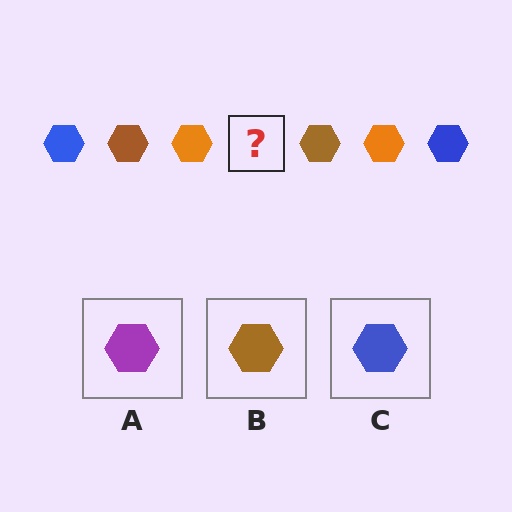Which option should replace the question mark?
Option C.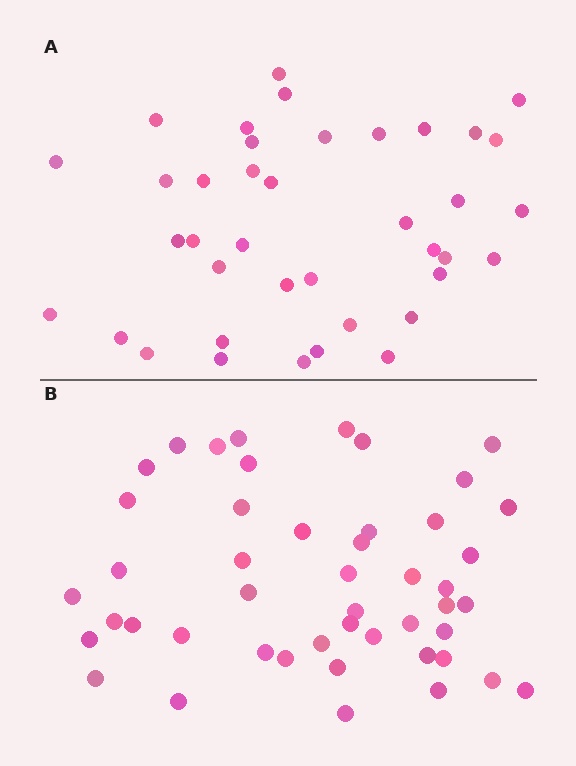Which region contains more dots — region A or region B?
Region B (the bottom region) has more dots.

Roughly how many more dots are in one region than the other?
Region B has roughly 8 or so more dots than region A.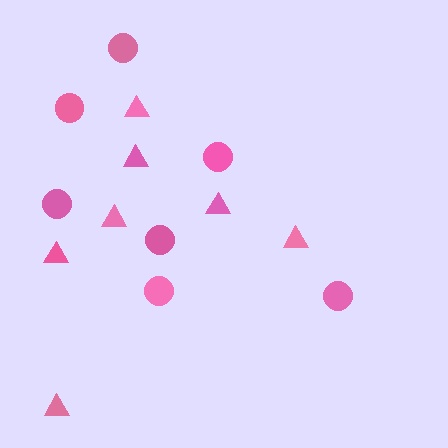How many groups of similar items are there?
There are 2 groups: one group of triangles (7) and one group of circles (7).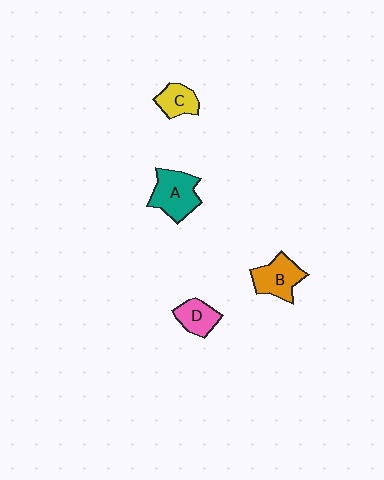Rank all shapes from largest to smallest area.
From largest to smallest: A (teal), B (orange), D (pink), C (yellow).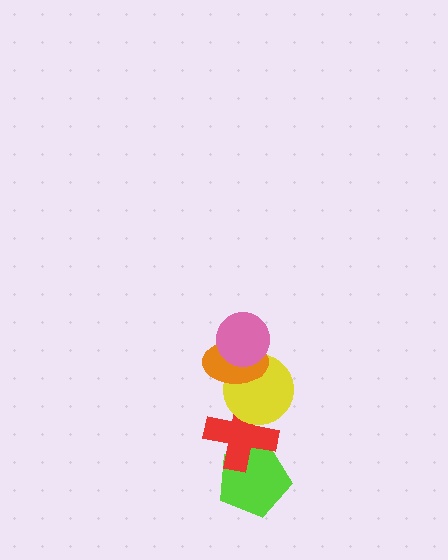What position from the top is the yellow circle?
The yellow circle is 3rd from the top.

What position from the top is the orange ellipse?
The orange ellipse is 2nd from the top.